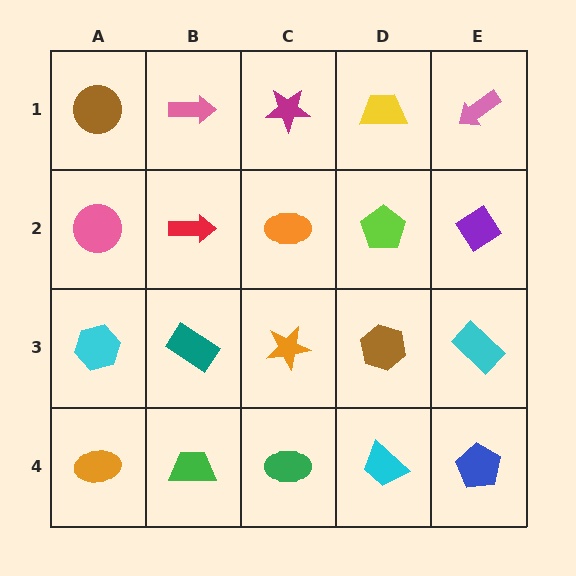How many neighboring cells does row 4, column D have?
3.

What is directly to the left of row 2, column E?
A lime pentagon.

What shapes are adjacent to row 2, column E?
A pink arrow (row 1, column E), a cyan rectangle (row 3, column E), a lime pentagon (row 2, column D).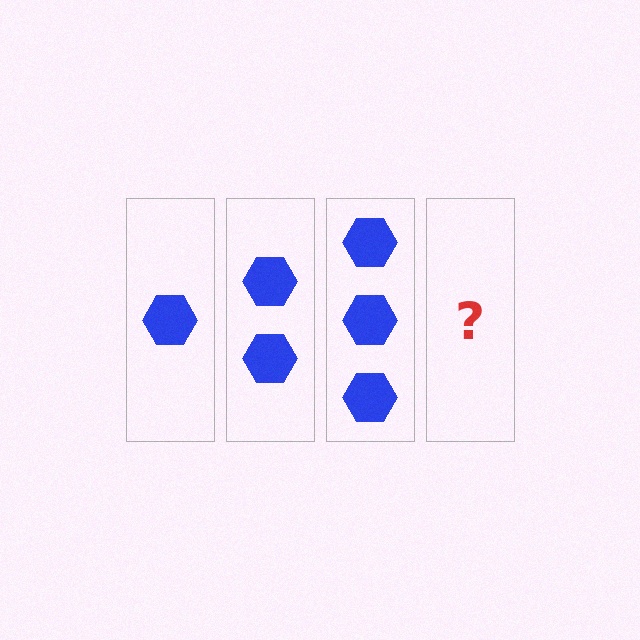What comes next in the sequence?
The next element should be 4 hexagons.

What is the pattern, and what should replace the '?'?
The pattern is that each step adds one more hexagon. The '?' should be 4 hexagons.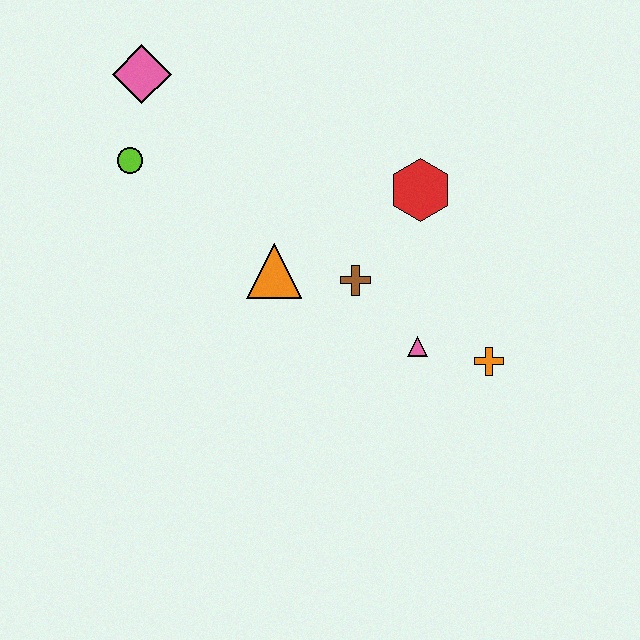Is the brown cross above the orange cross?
Yes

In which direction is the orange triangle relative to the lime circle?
The orange triangle is to the right of the lime circle.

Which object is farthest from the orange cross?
The pink diamond is farthest from the orange cross.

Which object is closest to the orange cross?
The pink triangle is closest to the orange cross.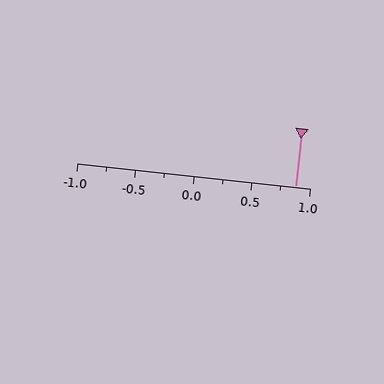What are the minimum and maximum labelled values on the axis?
The axis runs from -1.0 to 1.0.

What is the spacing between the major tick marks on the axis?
The major ticks are spaced 0.5 apart.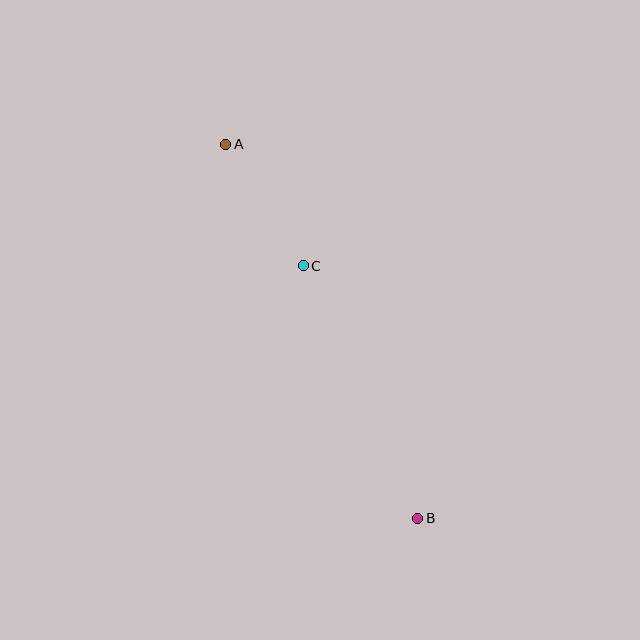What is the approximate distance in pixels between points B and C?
The distance between B and C is approximately 277 pixels.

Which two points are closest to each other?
Points A and C are closest to each other.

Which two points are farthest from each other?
Points A and B are farthest from each other.